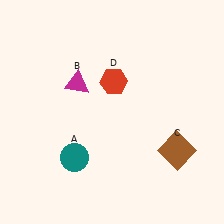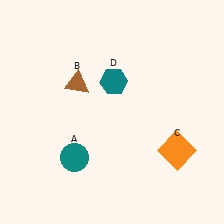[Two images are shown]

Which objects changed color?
B changed from magenta to brown. C changed from brown to orange. D changed from red to teal.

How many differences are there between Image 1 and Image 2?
There are 3 differences between the two images.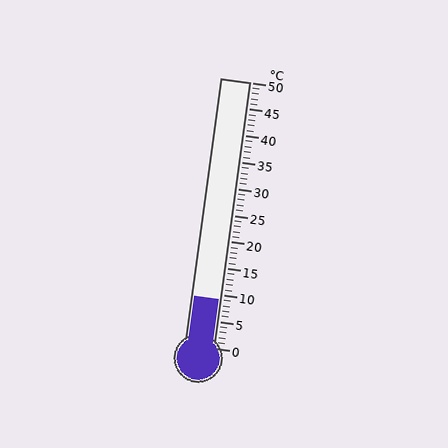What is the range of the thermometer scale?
The thermometer scale ranges from 0°C to 50°C.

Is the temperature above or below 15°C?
The temperature is below 15°C.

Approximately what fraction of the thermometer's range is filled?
The thermometer is filled to approximately 20% of its range.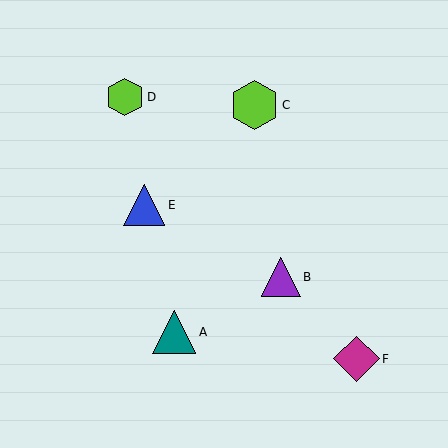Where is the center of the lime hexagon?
The center of the lime hexagon is at (125, 97).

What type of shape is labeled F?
Shape F is a magenta diamond.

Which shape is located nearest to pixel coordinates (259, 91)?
The lime hexagon (labeled C) at (255, 105) is nearest to that location.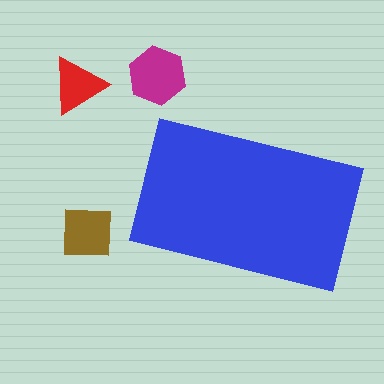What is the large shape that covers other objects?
A blue rectangle.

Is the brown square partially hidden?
No, the brown square is fully visible.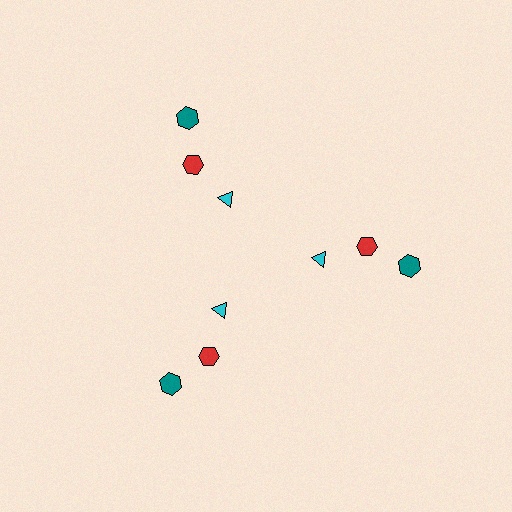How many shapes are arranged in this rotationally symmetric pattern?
There are 9 shapes, arranged in 3 groups of 3.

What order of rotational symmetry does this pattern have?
This pattern has 3-fold rotational symmetry.